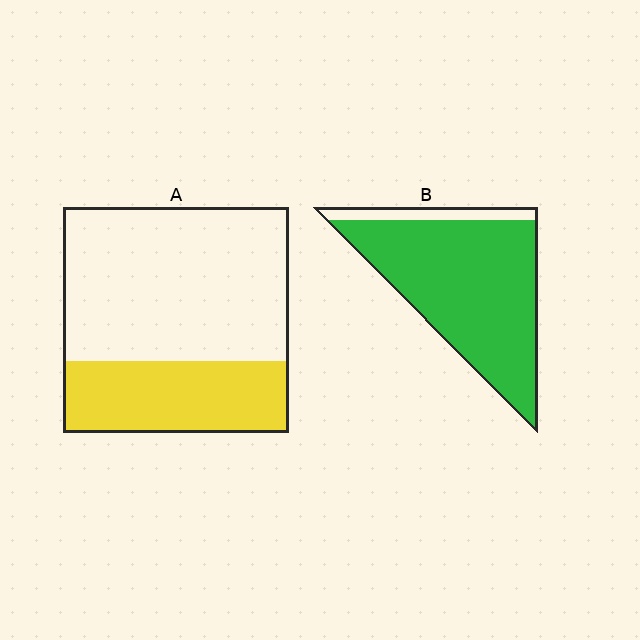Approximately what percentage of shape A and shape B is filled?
A is approximately 30% and B is approximately 90%.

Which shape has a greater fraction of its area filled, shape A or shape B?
Shape B.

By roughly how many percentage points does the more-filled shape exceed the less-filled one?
By roughly 55 percentage points (B over A).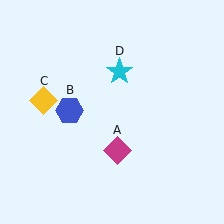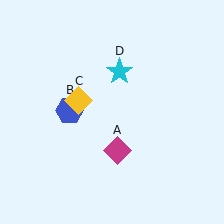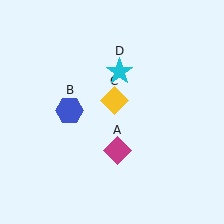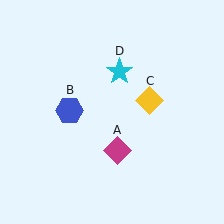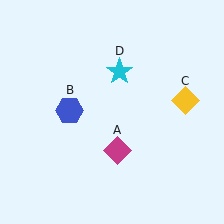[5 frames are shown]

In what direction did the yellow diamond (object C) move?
The yellow diamond (object C) moved right.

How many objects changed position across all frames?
1 object changed position: yellow diamond (object C).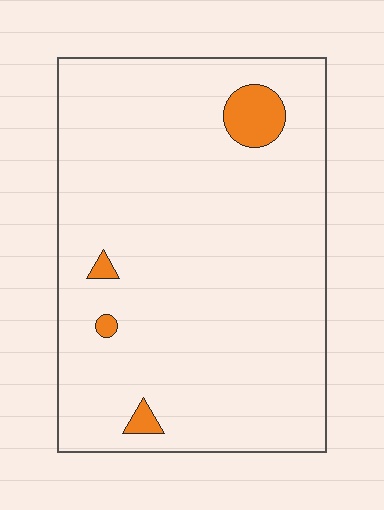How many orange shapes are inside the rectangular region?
4.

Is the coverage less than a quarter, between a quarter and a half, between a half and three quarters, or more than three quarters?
Less than a quarter.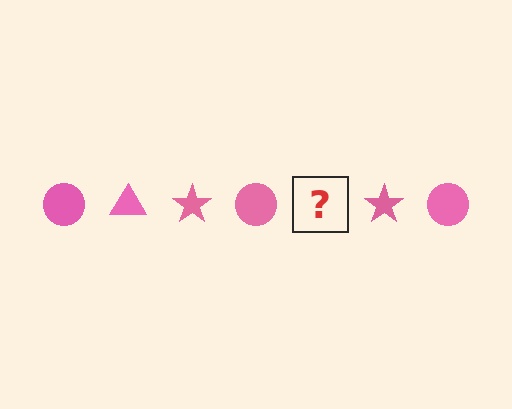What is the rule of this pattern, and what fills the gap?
The rule is that the pattern cycles through circle, triangle, star shapes in pink. The gap should be filled with a pink triangle.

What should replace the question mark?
The question mark should be replaced with a pink triangle.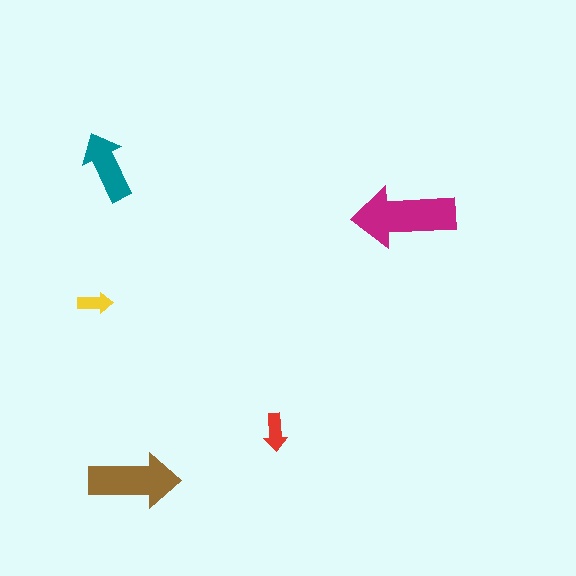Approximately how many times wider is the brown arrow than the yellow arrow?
About 2.5 times wider.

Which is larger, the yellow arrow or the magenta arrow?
The magenta one.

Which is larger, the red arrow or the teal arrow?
The teal one.